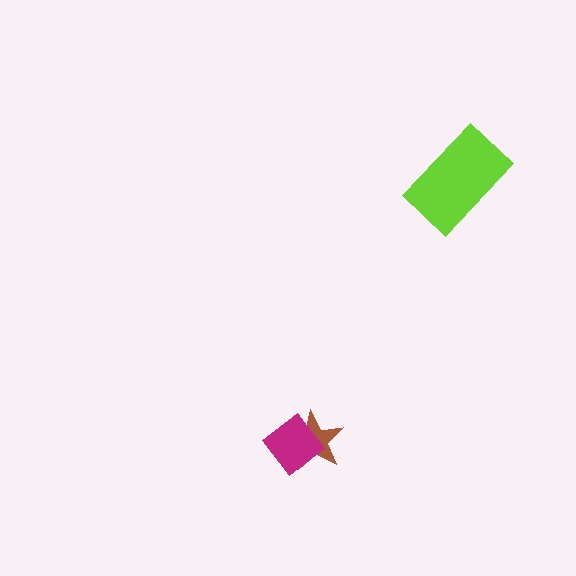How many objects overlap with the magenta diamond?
1 object overlaps with the magenta diamond.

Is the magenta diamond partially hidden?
No, no other shape covers it.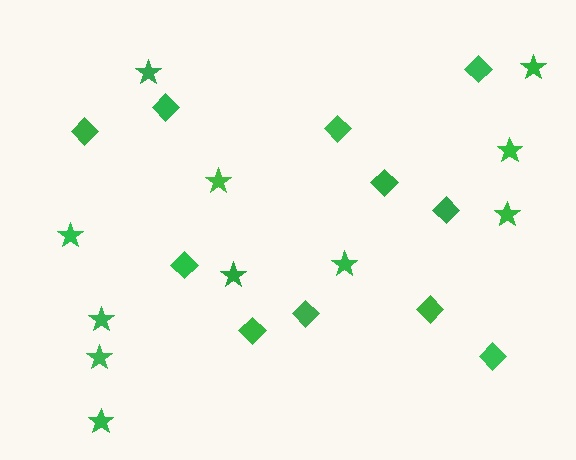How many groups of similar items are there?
There are 2 groups: one group of diamonds (11) and one group of stars (11).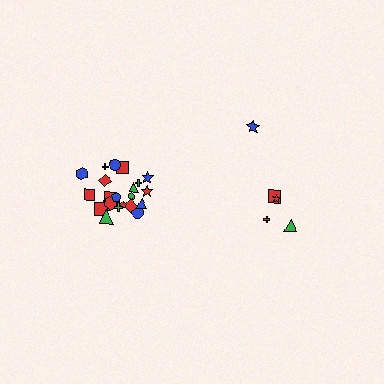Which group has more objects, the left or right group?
The left group.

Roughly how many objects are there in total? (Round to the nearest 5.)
Roughly 25 objects in total.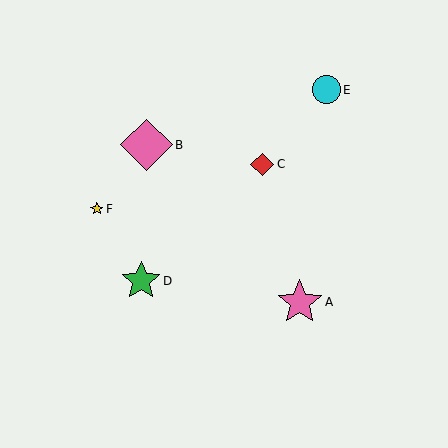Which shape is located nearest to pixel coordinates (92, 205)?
The yellow star (labeled F) at (97, 209) is nearest to that location.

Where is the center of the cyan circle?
The center of the cyan circle is at (326, 90).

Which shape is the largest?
The pink diamond (labeled B) is the largest.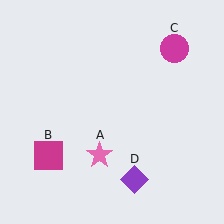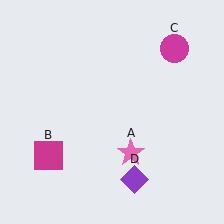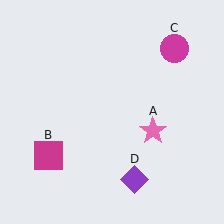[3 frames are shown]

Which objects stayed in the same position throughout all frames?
Magenta square (object B) and magenta circle (object C) and purple diamond (object D) remained stationary.